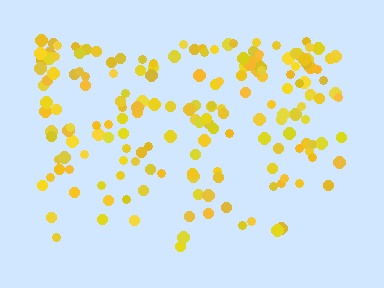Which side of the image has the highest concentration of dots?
The top.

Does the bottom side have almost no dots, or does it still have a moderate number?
Still a moderate number, just noticeably fewer than the top.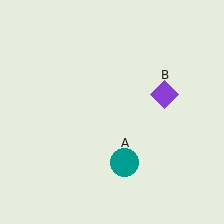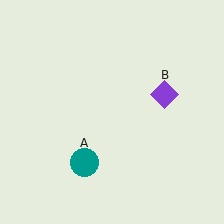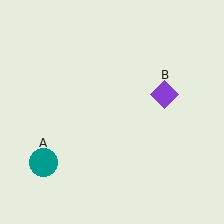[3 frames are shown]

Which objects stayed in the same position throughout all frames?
Purple diamond (object B) remained stationary.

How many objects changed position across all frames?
1 object changed position: teal circle (object A).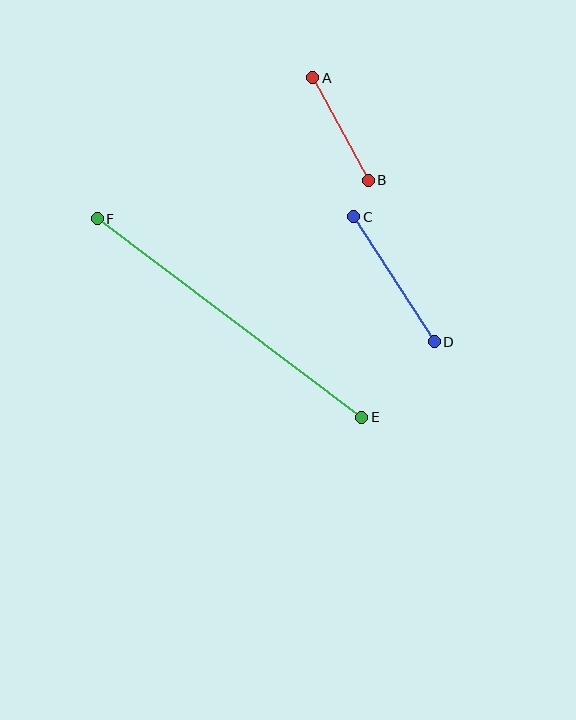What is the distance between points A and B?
The distance is approximately 117 pixels.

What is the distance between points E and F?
The distance is approximately 331 pixels.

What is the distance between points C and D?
The distance is approximately 148 pixels.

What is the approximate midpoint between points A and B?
The midpoint is at approximately (340, 129) pixels.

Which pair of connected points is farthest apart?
Points E and F are farthest apart.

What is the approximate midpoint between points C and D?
The midpoint is at approximately (394, 279) pixels.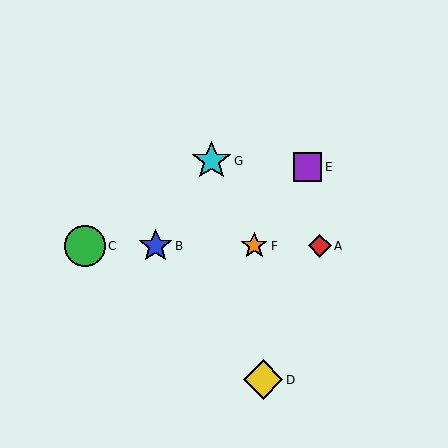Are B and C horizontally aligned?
Yes, both are at y≈246.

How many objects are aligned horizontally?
4 objects (A, B, C, F) are aligned horizontally.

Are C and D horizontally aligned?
No, C is at y≈246 and D is at y≈380.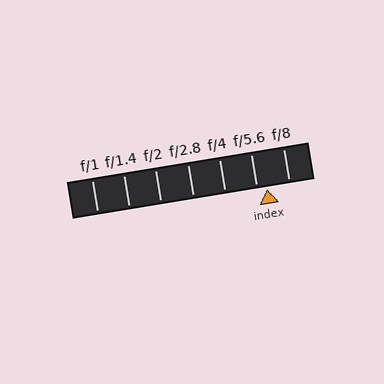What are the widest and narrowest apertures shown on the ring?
The widest aperture shown is f/1 and the narrowest is f/8.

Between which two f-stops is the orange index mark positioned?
The index mark is between f/5.6 and f/8.